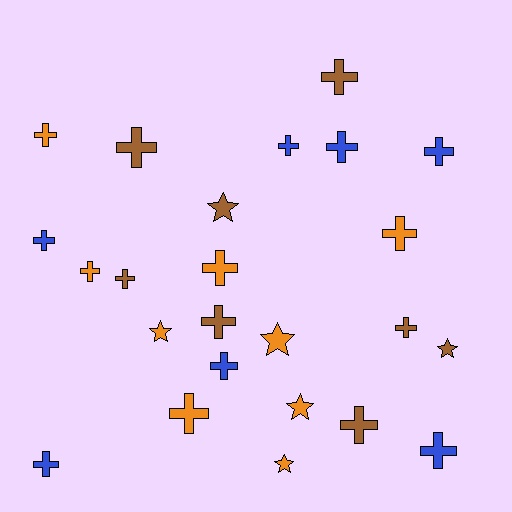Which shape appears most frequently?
Cross, with 18 objects.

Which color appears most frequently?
Orange, with 9 objects.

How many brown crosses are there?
There are 6 brown crosses.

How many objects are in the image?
There are 24 objects.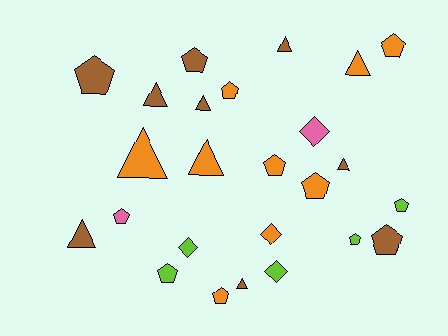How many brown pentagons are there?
There are 3 brown pentagons.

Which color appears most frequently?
Brown, with 9 objects.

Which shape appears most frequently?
Pentagon, with 12 objects.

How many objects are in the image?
There are 25 objects.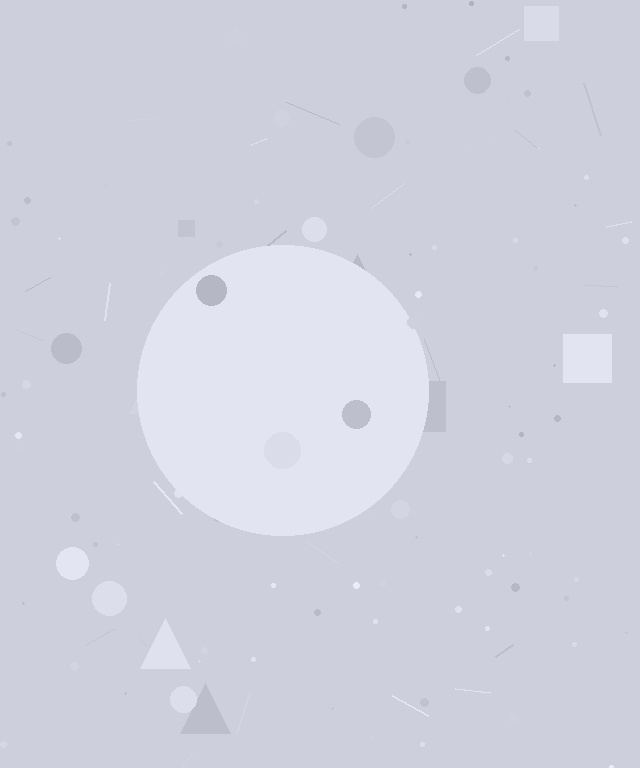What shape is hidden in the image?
A circle is hidden in the image.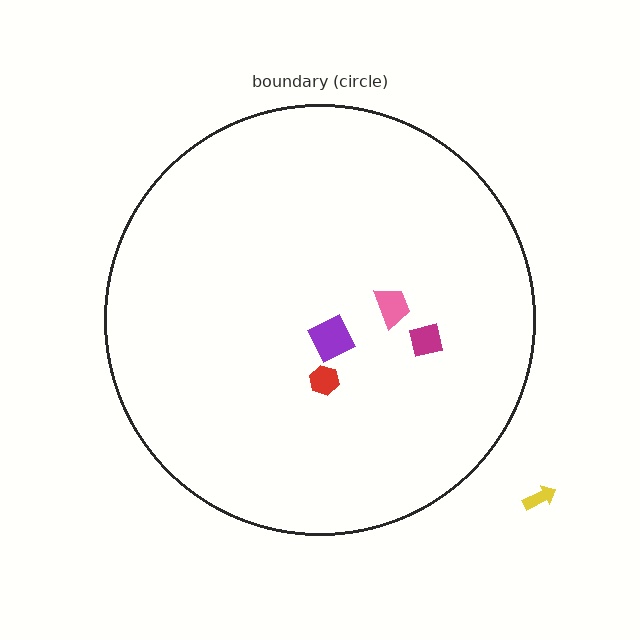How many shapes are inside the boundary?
4 inside, 1 outside.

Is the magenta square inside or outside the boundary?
Inside.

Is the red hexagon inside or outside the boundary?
Inside.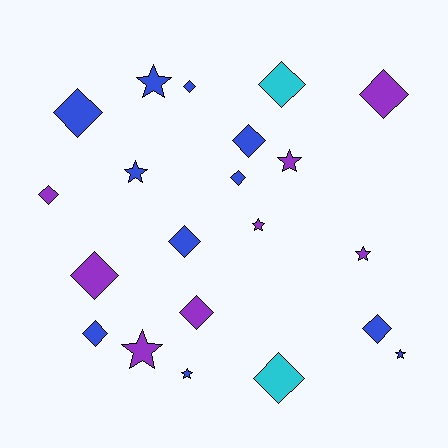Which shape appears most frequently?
Diamond, with 13 objects.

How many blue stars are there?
There are 4 blue stars.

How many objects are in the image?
There are 21 objects.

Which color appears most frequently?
Blue, with 11 objects.